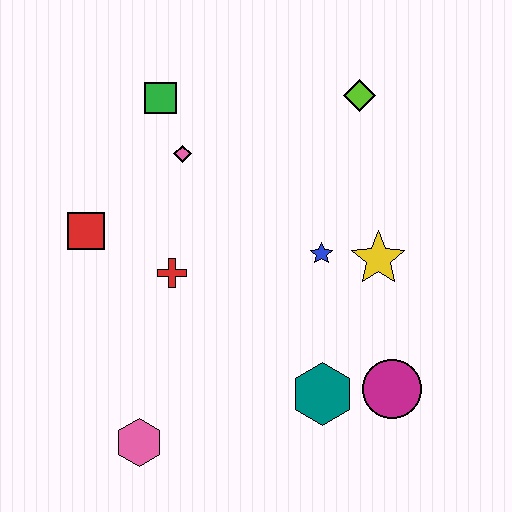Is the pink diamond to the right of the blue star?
No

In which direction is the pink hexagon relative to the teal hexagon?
The pink hexagon is to the left of the teal hexagon.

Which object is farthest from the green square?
The magenta circle is farthest from the green square.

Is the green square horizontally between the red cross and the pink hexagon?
Yes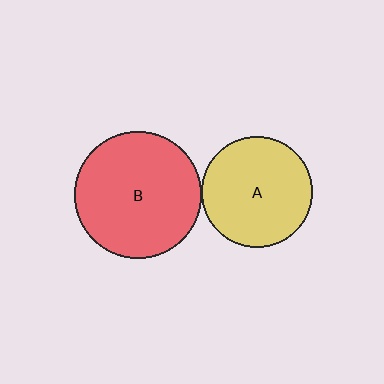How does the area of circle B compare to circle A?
Approximately 1.3 times.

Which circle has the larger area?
Circle B (red).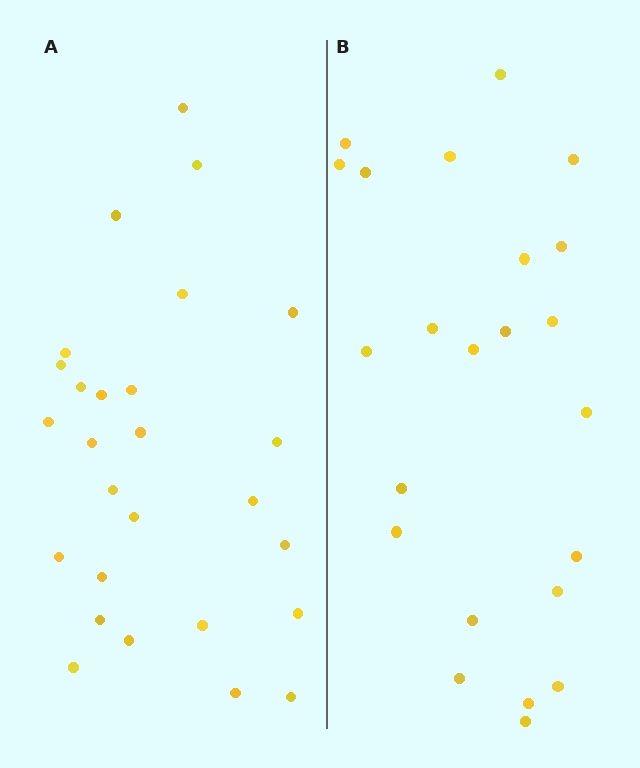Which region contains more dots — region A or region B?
Region A (the left region) has more dots.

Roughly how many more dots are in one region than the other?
Region A has about 4 more dots than region B.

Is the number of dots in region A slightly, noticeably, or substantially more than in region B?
Region A has only slightly more — the two regions are fairly close. The ratio is roughly 1.2 to 1.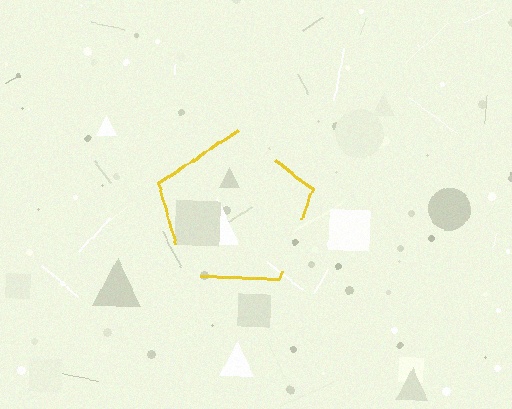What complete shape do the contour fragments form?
The contour fragments form a pentagon.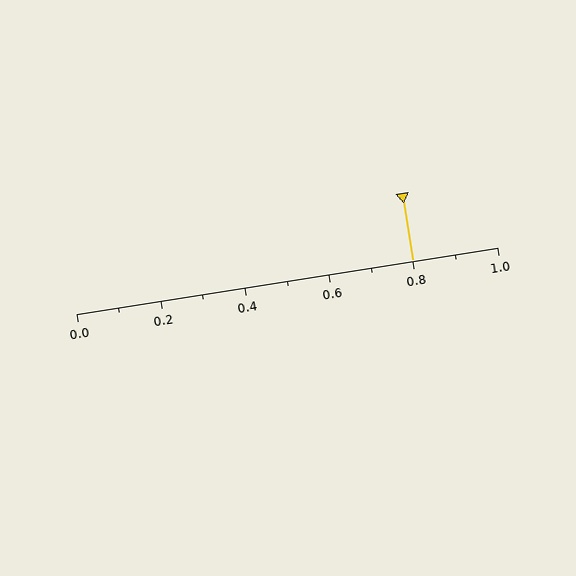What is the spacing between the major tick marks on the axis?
The major ticks are spaced 0.2 apart.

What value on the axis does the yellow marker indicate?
The marker indicates approximately 0.8.